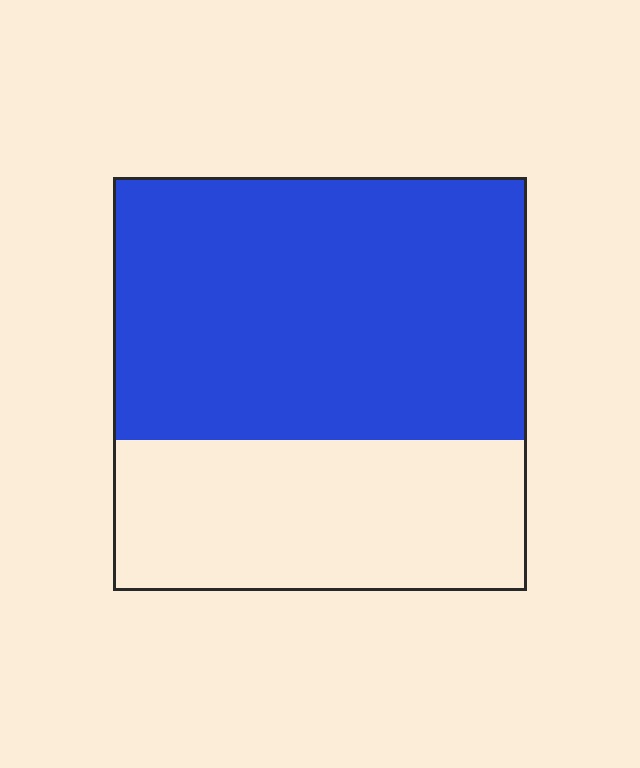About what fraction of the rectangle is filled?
About five eighths (5/8).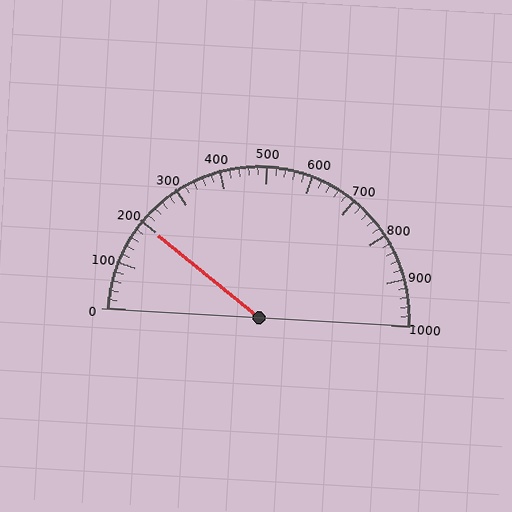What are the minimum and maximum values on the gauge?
The gauge ranges from 0 to 1000.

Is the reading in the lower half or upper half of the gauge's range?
The reading is in the lower half of the range (0 to 1000).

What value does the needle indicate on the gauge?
The needle indicates approximately 200.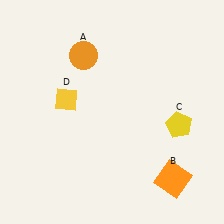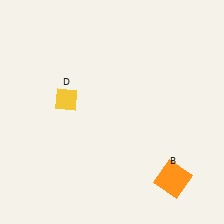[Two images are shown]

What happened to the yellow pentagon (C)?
The yellow pentagon (C) was removed in Image 2. It was in the bottom-right area of Image 1.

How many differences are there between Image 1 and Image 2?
There are 2 differences between the two images.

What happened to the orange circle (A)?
The orange circle (A) was removed in Image 2. It was in the top-left area of Image 1.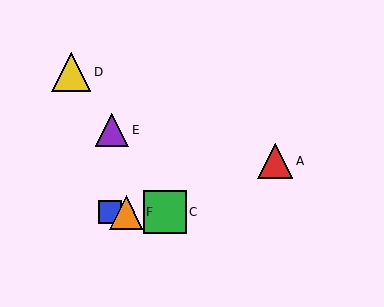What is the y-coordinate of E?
Object E is at y≈130.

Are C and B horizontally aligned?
Yes, both are at y≈212.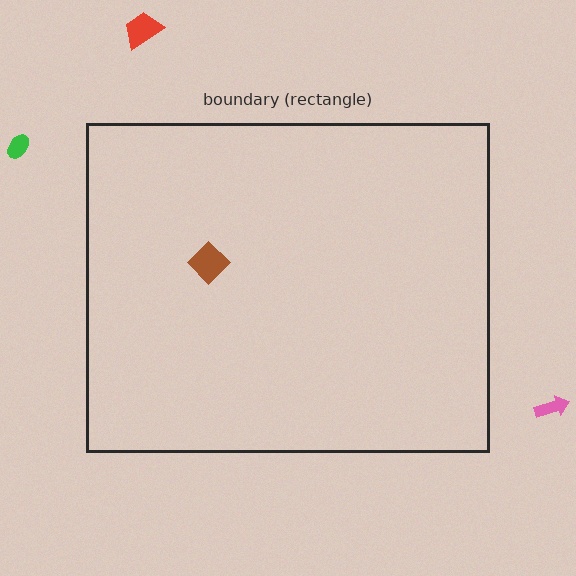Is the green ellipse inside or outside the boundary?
Outside.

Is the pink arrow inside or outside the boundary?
Outside.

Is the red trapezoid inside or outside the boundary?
Outside.